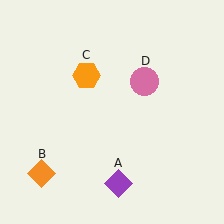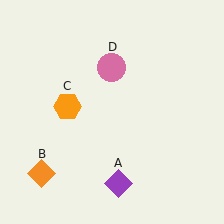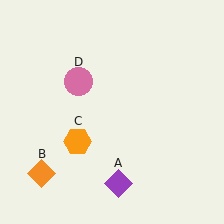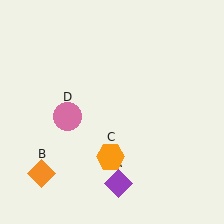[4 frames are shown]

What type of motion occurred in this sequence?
The orange hexagon (object C), pink circle (object D) rotated counterclockwise around the center of the scene.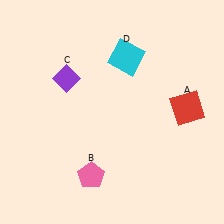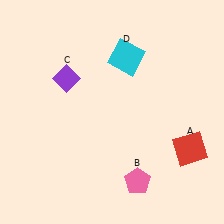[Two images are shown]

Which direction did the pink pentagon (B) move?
The pink pentagon (B) moved right.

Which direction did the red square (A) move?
The red square (A) moved down.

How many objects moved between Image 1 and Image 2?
2 objects moved between the two images.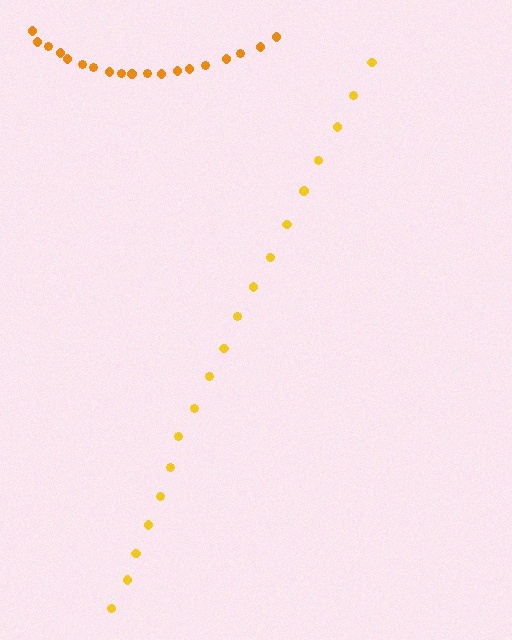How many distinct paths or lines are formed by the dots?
There are 2 distinct paths.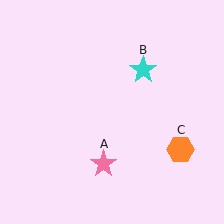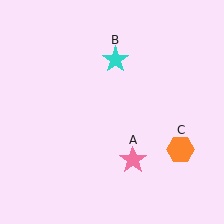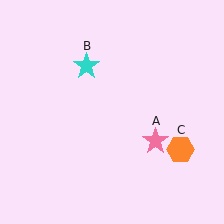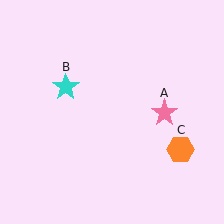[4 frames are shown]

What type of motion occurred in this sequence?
The pink star (object A), cyan star (object B) rotated counterclockwise around the center of the scene.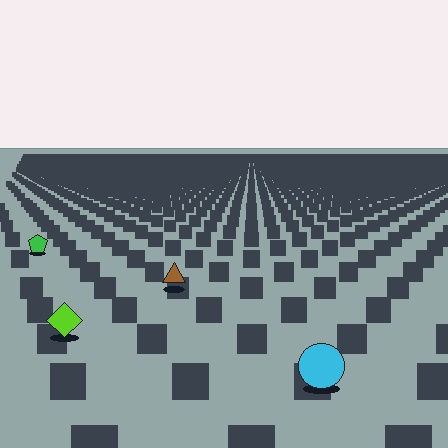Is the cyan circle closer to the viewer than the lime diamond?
Yes. The cyan circle is closer — you can tell from the texture gradient: the ground texture is coarser near it.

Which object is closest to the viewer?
The cyan circle is closest. The texture marks near it are larger and more spread out.